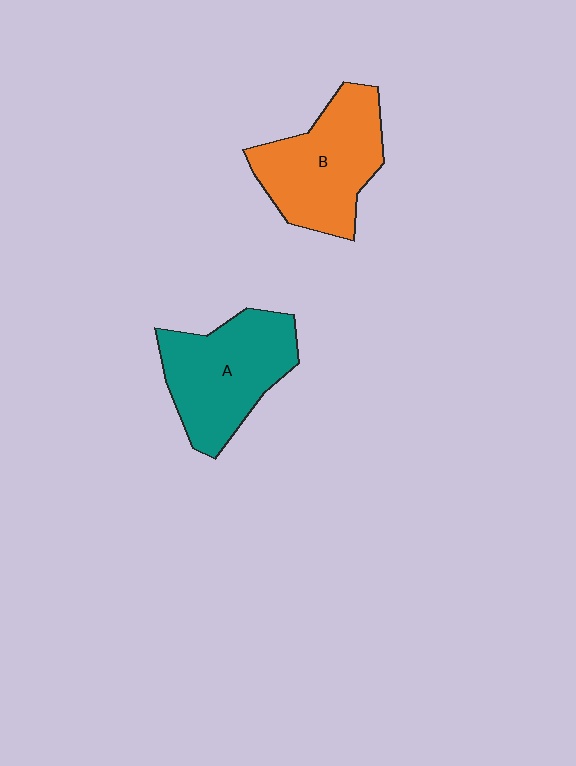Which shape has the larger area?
Shape A (teal).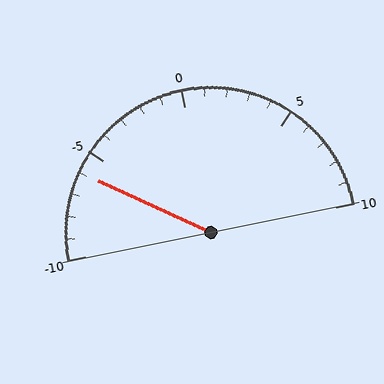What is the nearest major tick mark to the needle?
The nearest major tick mark is -5.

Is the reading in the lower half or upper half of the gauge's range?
The reading is in the lower half of the range (-10 to 10).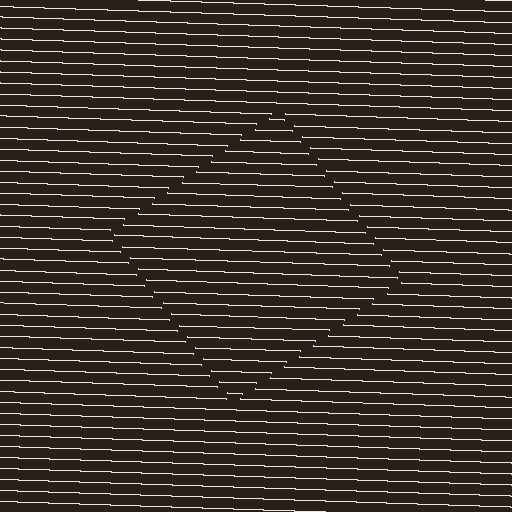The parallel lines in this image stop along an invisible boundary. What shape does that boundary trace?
An illusory square. The interior of the shape contains the same grating, shifted by half a period — the contour is defined by the phase discontinuity where line-ends from the inner and outer gratings abut.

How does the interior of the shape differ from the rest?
The interior of the shape contains the same grating, shifted by half a period — the contour is defined by the phase discontinuity where line-ends from the inner and outer gratings abut.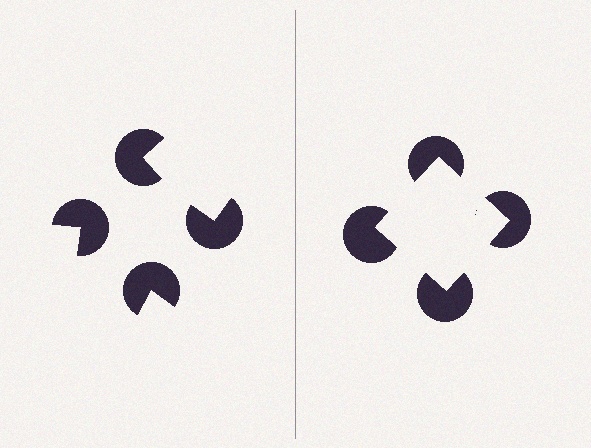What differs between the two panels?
The pac-man discs are positioned identically on both sides; only the wedge orientations differ. On the right they align to a square; on the left they are misaligned.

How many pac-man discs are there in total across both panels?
8 — 4 on each side.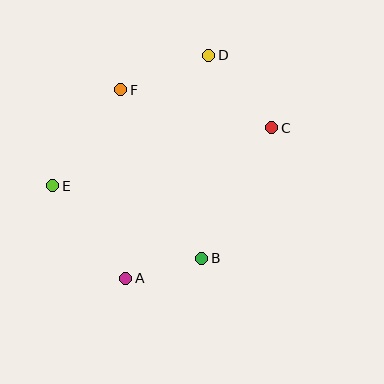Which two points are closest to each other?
Points A and B are closest to each other.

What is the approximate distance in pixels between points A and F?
The distance between A and F is approximately 188 pixels.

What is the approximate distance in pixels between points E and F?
The distance between E and F is approximately 118 pixels.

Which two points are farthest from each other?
Points A and D are farthest from each other.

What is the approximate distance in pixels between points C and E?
The distance between C and E is approximately 226 pixels.